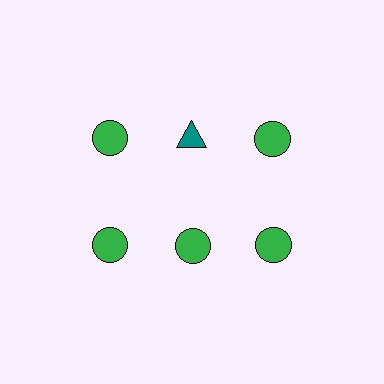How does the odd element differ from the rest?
It differs in both color (teal instead of green) and shape (triangle instead of circle).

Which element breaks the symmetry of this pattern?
The teal triangle in the top row, second from left column breaks the symmetry. All other shapes are green circles.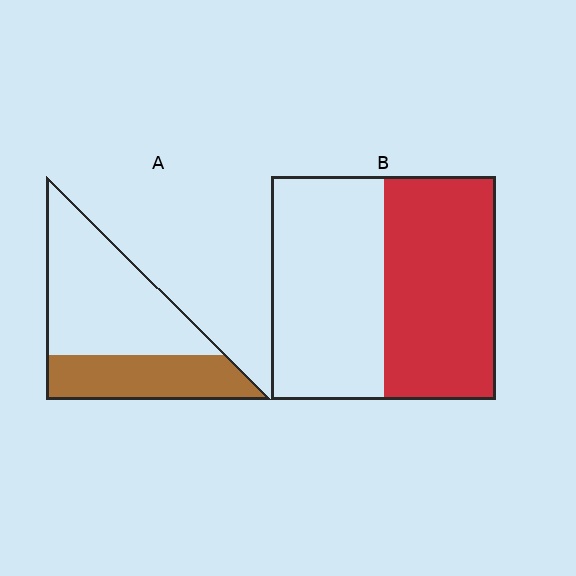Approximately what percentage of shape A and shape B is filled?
A is approximately 35% and B is approximately 50%.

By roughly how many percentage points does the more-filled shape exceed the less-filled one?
By roughly 15 percentage points (B over A).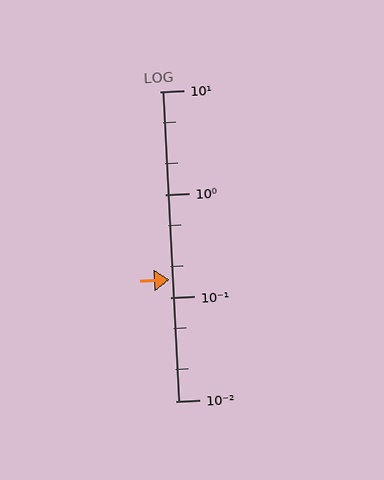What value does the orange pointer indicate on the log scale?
The pointer indicates approximately 0.15.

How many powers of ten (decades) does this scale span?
The scale spans 3 decades, from 0.01 to 10.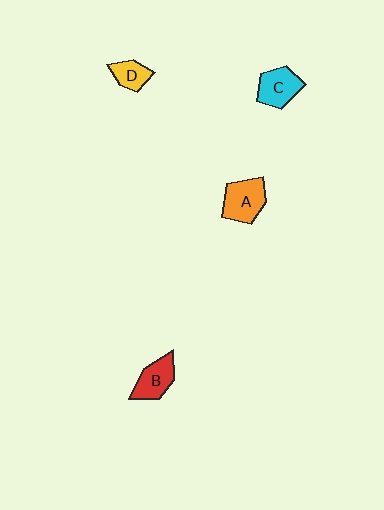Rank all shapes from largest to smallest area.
From largest to smallest: A (orange), C (cyan), B (red), D (yellow).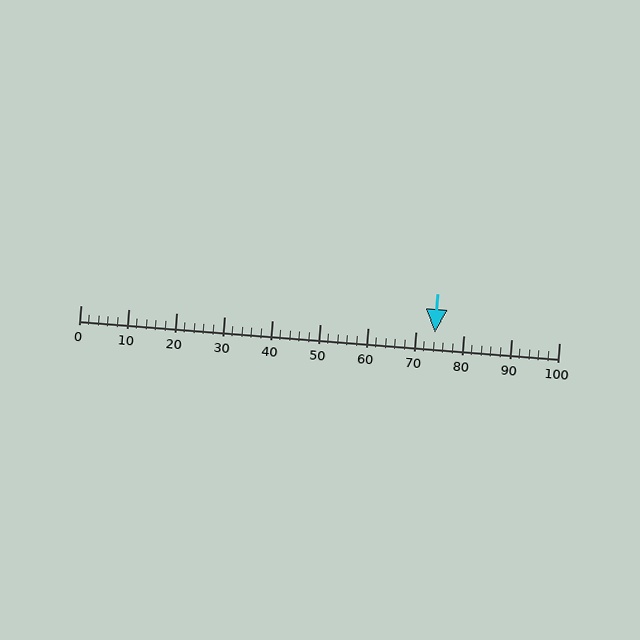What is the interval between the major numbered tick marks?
The major tick marks are spaced 10 units apart.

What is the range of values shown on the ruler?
The ruler shows values from 0 to 100.